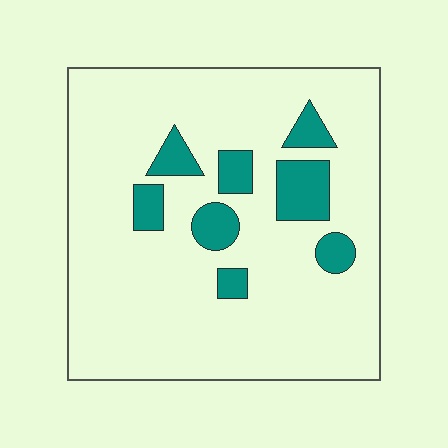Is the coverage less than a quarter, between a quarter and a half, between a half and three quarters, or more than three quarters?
Less than a quarter.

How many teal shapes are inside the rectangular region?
8.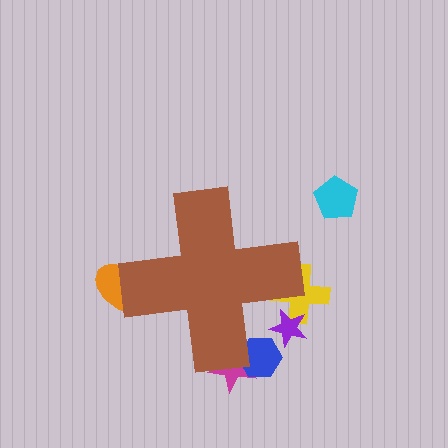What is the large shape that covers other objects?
A brown cross.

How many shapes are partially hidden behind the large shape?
5 shapes are partially hidden.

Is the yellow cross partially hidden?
Yes, the yellow cross is partially hidden behind the brown cross.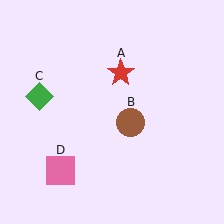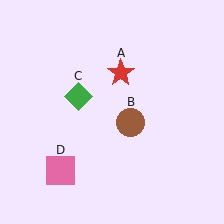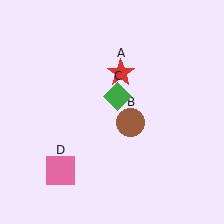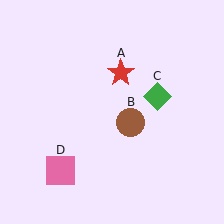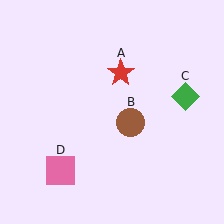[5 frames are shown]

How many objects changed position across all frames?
1 object changed position: green diamond (object C).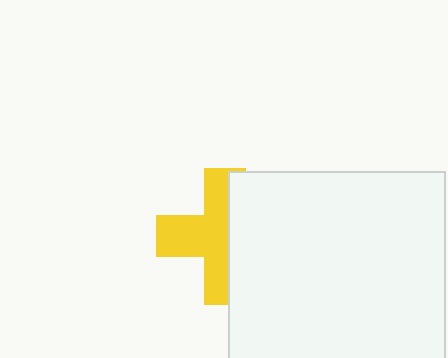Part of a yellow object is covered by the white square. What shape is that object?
It is a cross.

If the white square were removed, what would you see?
You would see the complete yellow cross.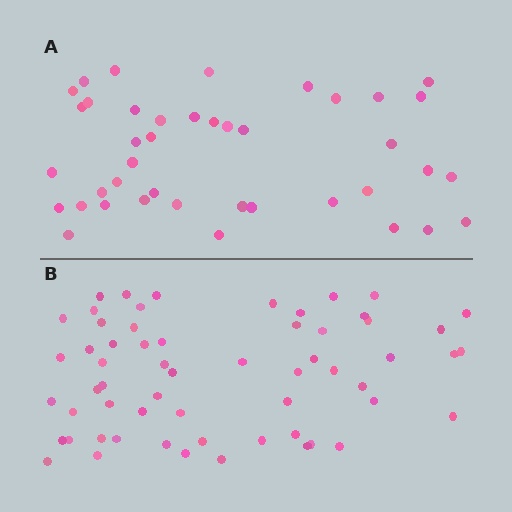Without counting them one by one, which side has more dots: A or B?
Region B (the bottom region) has more dots.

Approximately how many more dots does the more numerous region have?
Region B has approximately 20 more dots than region A.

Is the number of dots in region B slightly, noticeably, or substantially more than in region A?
Region B has substantially more. The ratio is roughly 1.5 to 1.